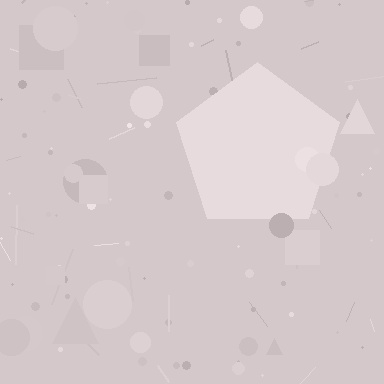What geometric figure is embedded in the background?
A pentagon is embedded in the background.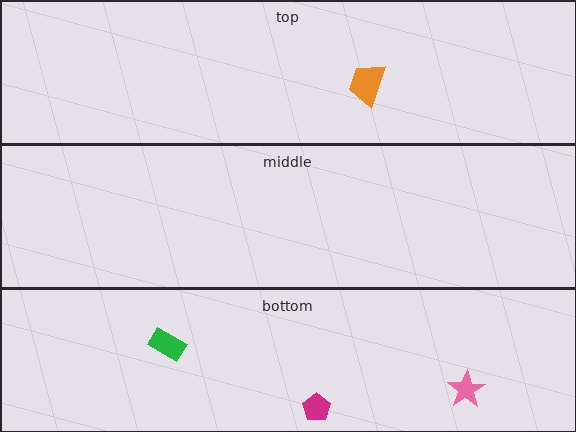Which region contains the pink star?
The bottom region.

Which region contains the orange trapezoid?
The top region.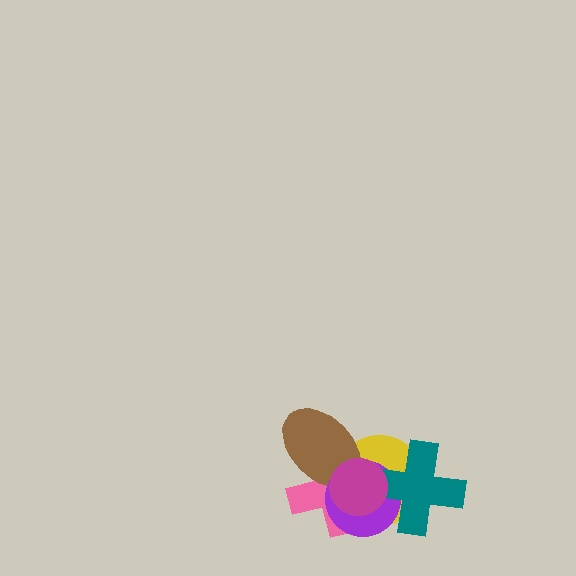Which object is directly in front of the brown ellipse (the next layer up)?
The purple circle is directly in front of the brown ellipse.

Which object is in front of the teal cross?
The magenta circle is in front of the teal cross.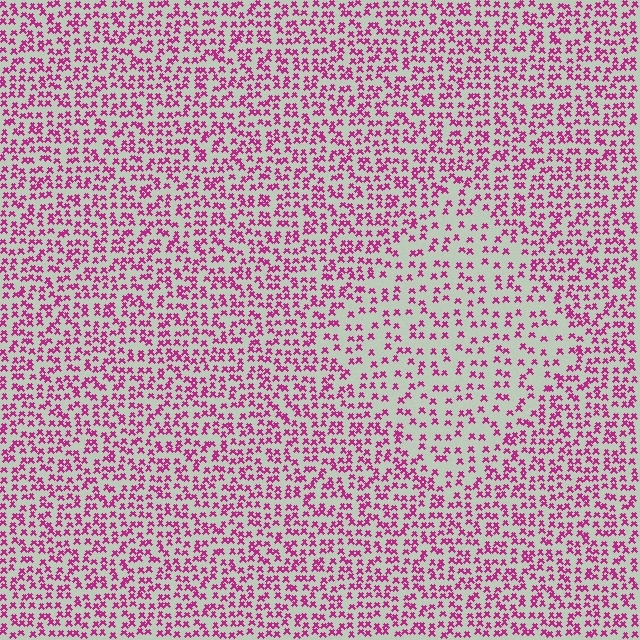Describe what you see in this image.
The image contains small magenta elements arranged at two different densities. A diamond-shaped region is visible where the elements are less densely packed than the surrounding area.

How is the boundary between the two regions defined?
The boundary is defined by a change in element density (approximately 1.8x ratio). All elements are the same color, size, and shape.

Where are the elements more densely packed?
The elements are more densely packed outside the diamond boundary.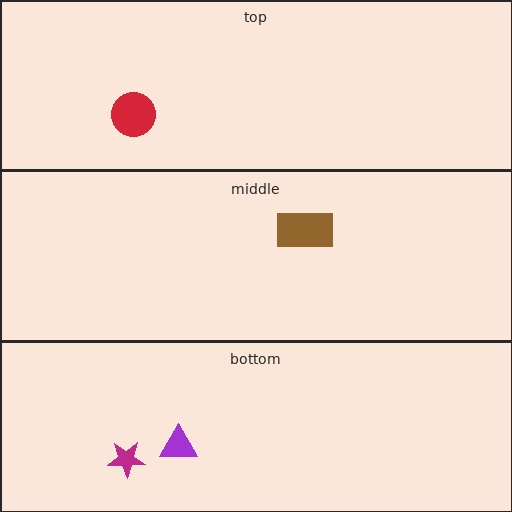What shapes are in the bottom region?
The purple triangle, the magenta star.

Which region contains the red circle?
The top region.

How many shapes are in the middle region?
1.